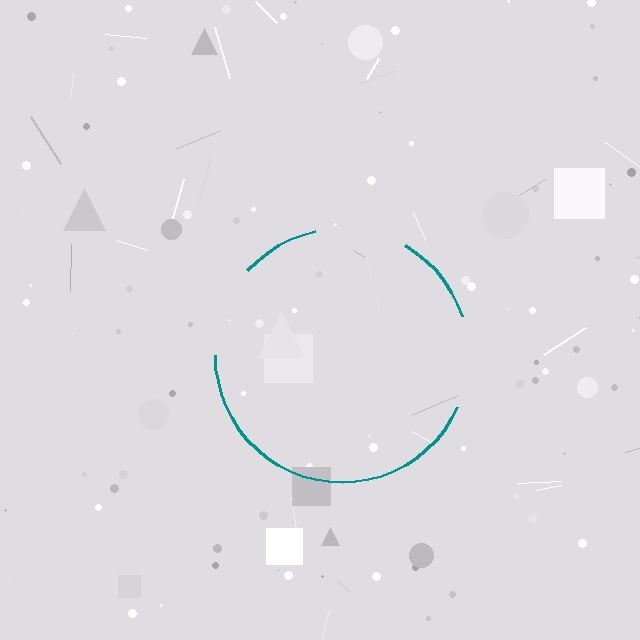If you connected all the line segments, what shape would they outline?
They would outline a circle.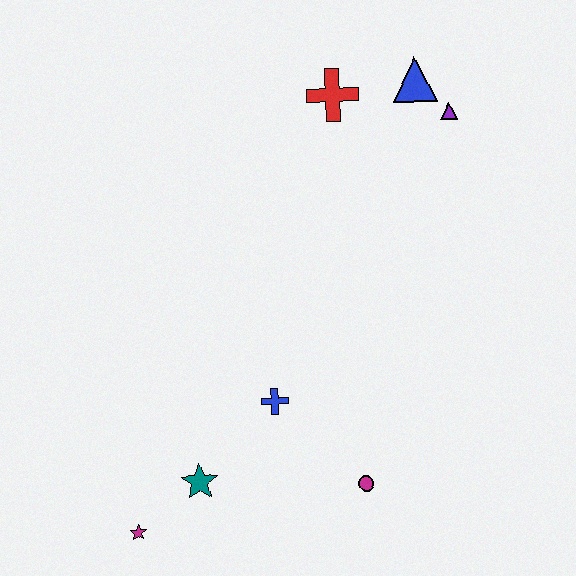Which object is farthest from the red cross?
The magenta star is farthest from the red cross.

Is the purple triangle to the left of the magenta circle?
No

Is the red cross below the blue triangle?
Yes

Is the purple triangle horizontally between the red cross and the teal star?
No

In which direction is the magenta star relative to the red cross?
The magenta star is below the red cross.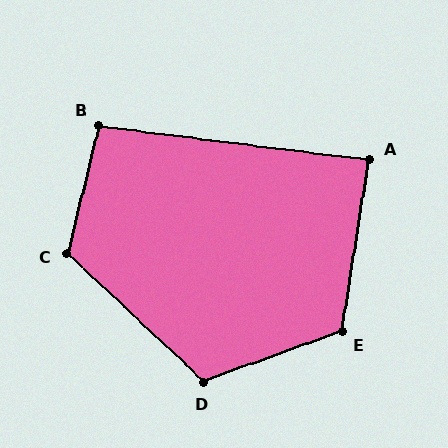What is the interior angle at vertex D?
Approximately 117 degrees (obtuse).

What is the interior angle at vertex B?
Approximately 97 degrees (obtuse).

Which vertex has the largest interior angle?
C, at approximately 120 degrees.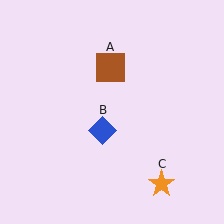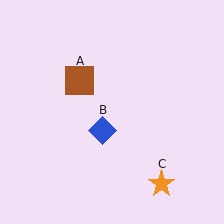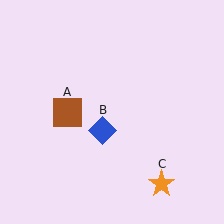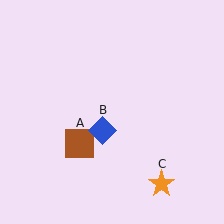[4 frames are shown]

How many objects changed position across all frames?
1 object changed position: brown square (object A).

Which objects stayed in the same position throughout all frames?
Blue diamond (object B) and orange star (object C) remained stationary.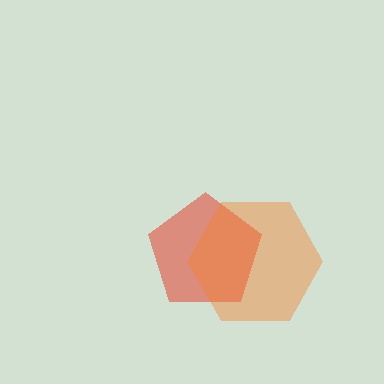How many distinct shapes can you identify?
There are 2 distinct shapes: a red pentagon, an orange hexagon.